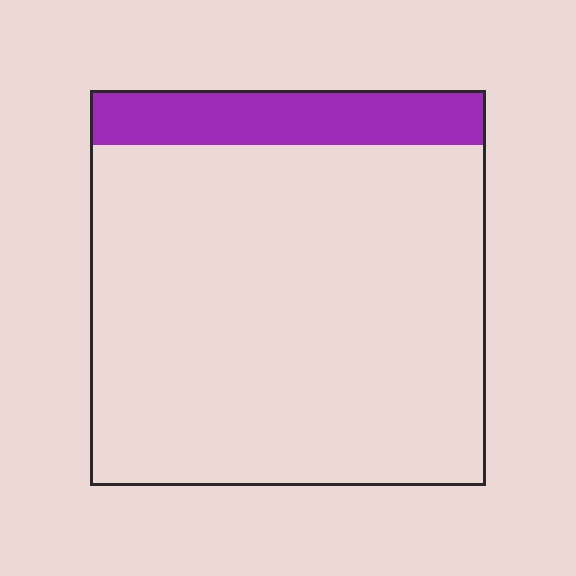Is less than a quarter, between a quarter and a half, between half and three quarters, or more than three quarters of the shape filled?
Less than a quarter.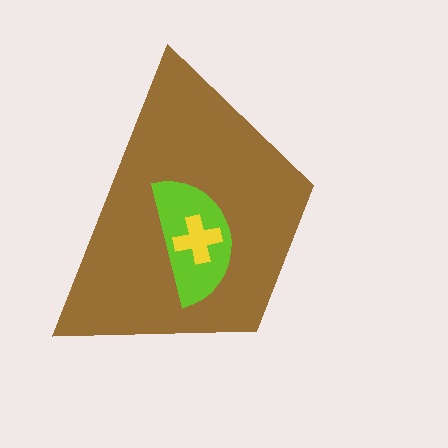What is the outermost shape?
The brown trapezoid.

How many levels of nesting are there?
3.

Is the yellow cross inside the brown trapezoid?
Yes.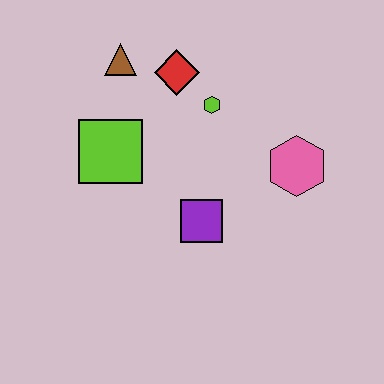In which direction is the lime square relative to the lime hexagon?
The lime square is to the left of the lime hexagon.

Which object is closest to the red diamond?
The lime hexagon is closest to the red diamond.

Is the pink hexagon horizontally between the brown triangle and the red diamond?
No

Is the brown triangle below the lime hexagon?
No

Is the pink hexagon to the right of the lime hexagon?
Yes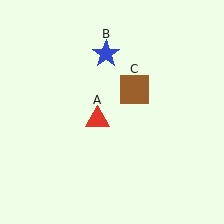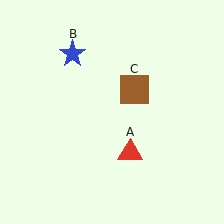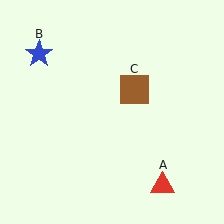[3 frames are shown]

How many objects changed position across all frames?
2 objects changed position: red triangle (object A), blue star (object B).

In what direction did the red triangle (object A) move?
The red triangle (object A) moved down and to the right.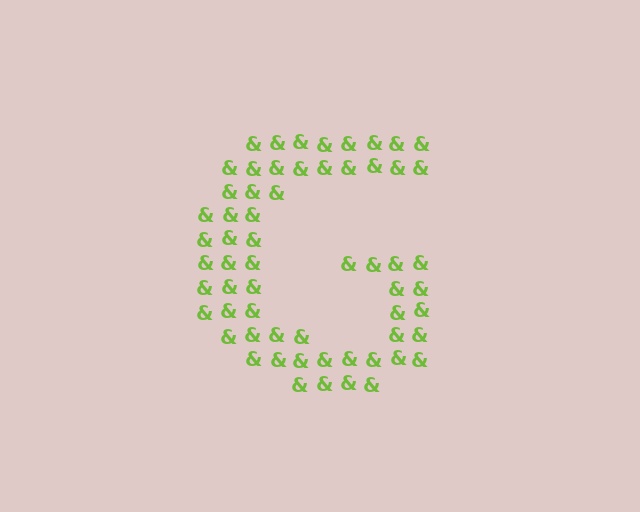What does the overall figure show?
The overall figure shows the letter G.